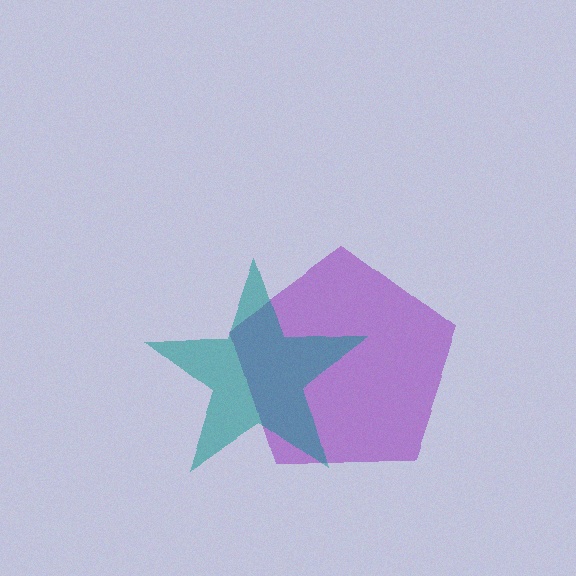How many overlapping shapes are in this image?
There are 2 overlapping shapes in the image.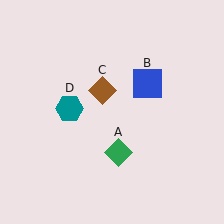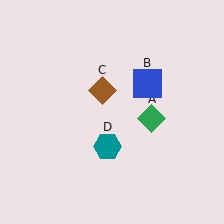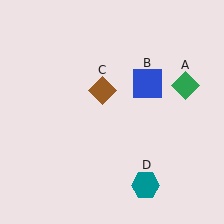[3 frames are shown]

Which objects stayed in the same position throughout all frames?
Blue square (object B) and brown diamond (object C) remained stationary.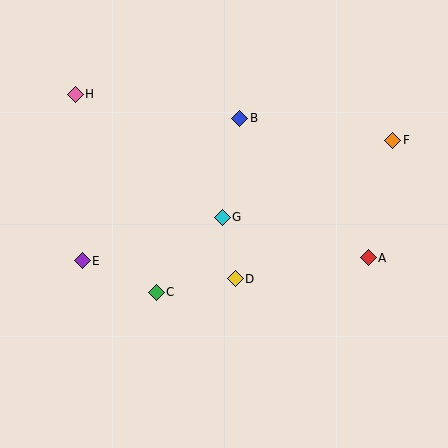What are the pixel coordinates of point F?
Point F is at (393, 140).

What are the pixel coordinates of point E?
Point E is at (82, 261).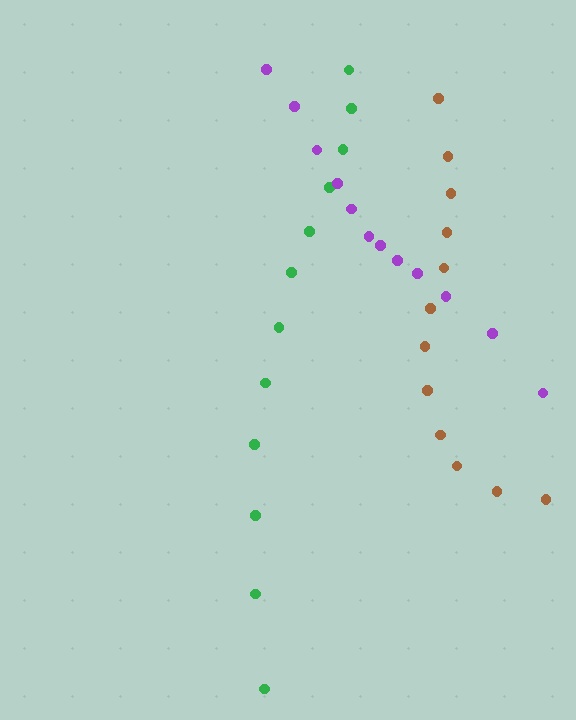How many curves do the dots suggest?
There are 3 distinct paths.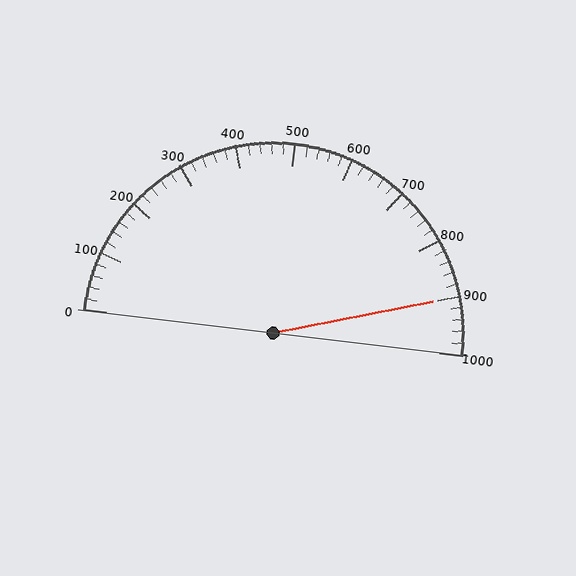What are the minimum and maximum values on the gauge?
The gauge ranges from 0 to 1000.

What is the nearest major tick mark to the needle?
The nearest major tick mark is 900.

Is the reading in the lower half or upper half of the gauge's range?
The reading is in the upper half of the range (0 to 1000).